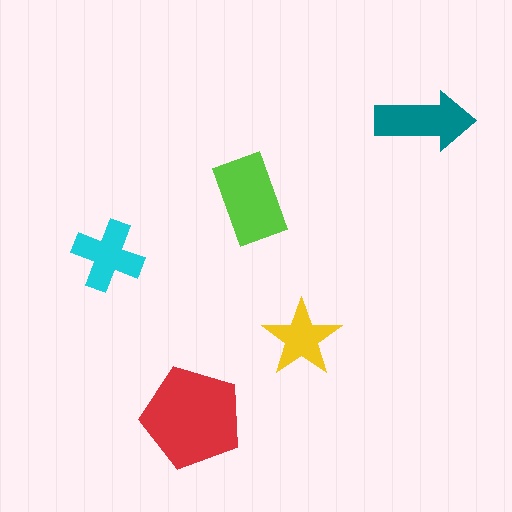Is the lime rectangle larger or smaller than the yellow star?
Larger.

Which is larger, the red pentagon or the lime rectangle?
The red pentagon.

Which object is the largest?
The red pentagon.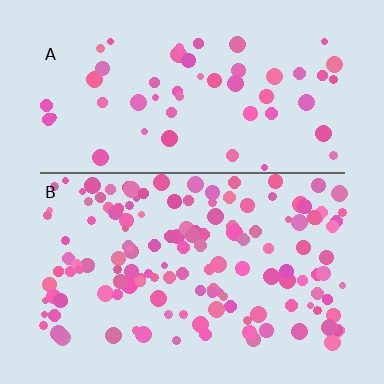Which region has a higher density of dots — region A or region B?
B (the bottom).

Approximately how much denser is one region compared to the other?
Approximately 2.7× — region B over region A.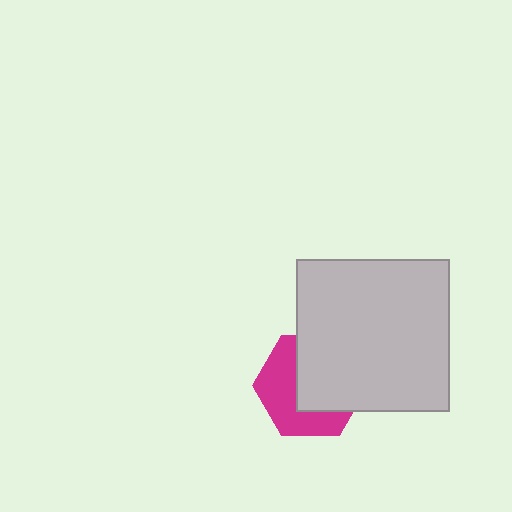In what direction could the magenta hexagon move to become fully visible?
The magenta hexagon could move toward the lower-left. That would shift it out from behind the light gray square entirely.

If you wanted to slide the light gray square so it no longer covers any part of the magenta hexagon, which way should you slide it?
Slide it toward the upper-right — that is the most direct way to separate the two shapes.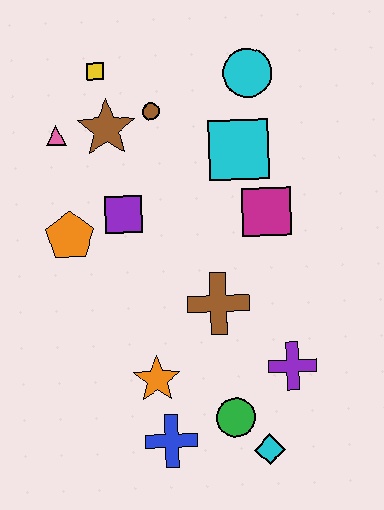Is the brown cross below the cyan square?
Yes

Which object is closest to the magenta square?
The cyan square is closest to the magenta square.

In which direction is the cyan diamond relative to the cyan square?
The cyan diamond is below the cyan square.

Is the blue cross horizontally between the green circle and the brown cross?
No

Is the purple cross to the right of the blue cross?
Yes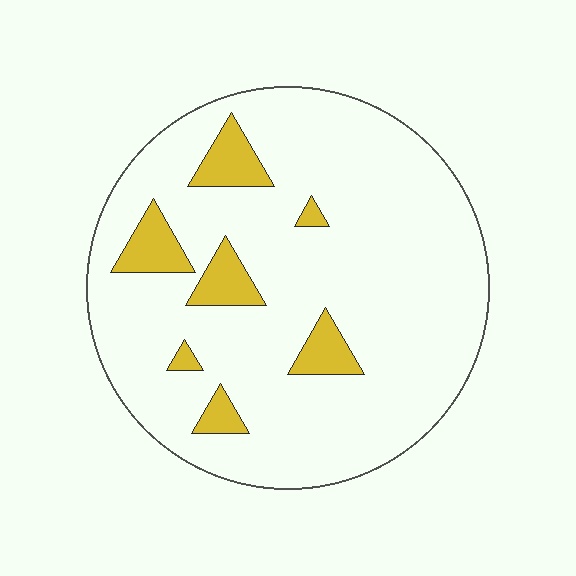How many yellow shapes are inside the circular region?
7.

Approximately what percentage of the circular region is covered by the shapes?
Approximately 10%.